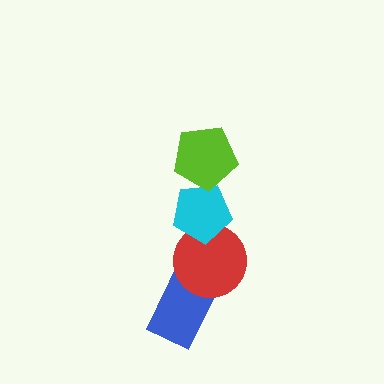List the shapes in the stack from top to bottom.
From top to bottom: the lime pentagon, the cyan pentagon, the red circle, the blue rectangle.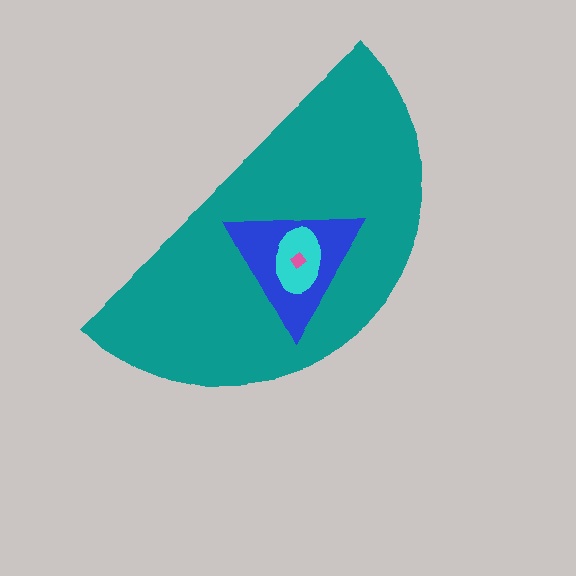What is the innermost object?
The pink diamond.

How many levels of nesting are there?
4.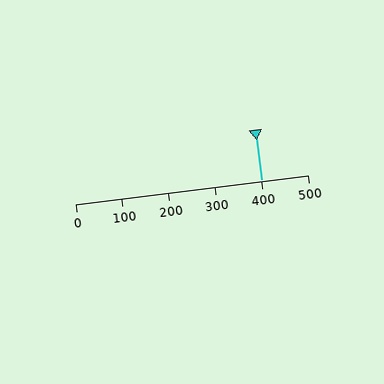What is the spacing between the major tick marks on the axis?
The major ticks are spaced 100 apart.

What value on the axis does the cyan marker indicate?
The marker indicates approximately 400.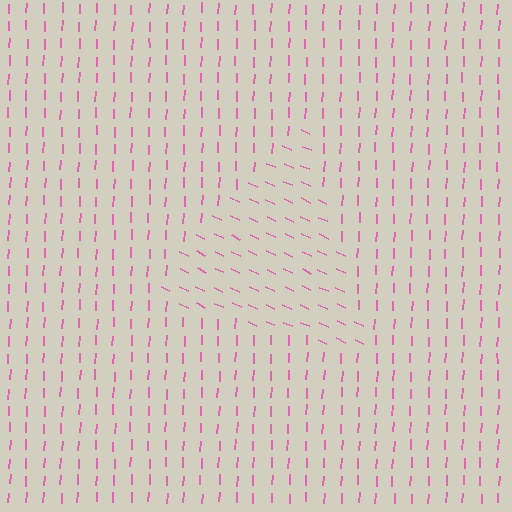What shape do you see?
I see a triangle.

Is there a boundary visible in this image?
Yes, there is a texture boundary formed by a change in line orientation.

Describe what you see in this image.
The image is filled with small pink line segments. A triangle region in the image has lines oriented differently from the surrounding lines, creating a visible texture boundary.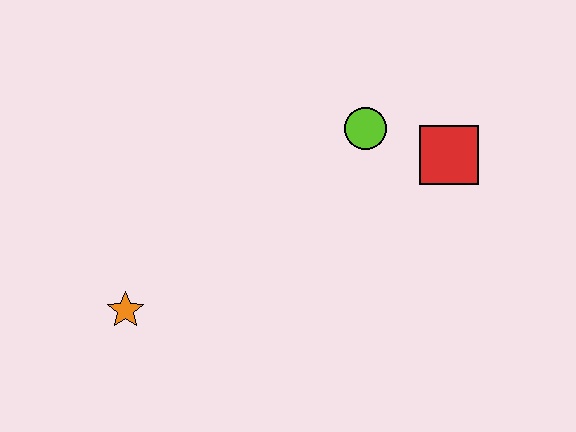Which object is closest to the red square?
The lime circle is closest to the red square.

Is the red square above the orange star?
Yes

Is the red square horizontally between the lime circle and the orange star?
No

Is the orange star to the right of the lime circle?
No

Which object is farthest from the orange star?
The red square is farthest from the orange star.